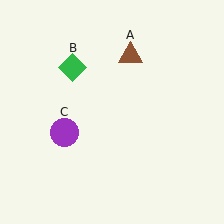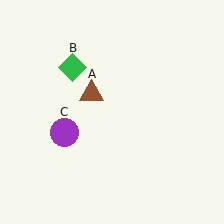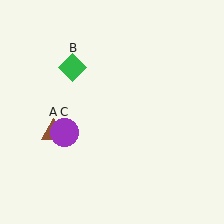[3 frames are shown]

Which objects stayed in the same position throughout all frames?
Green diamond (object B) and purple circle (object C) remained stationary.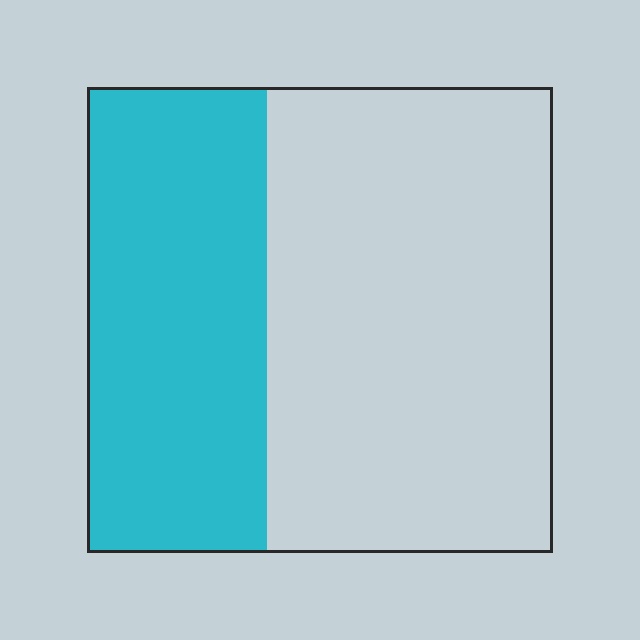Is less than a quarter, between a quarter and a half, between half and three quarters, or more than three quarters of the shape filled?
Between a quarter and a half.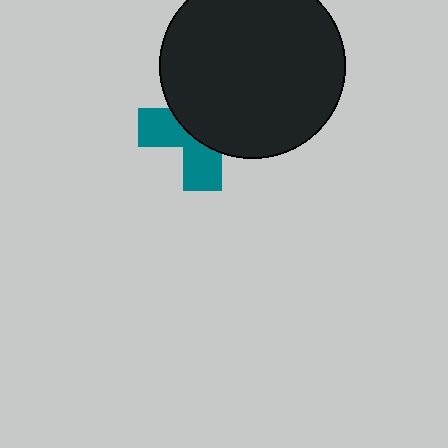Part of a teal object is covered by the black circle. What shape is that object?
It is a cross.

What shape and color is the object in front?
The object in front is a black circle.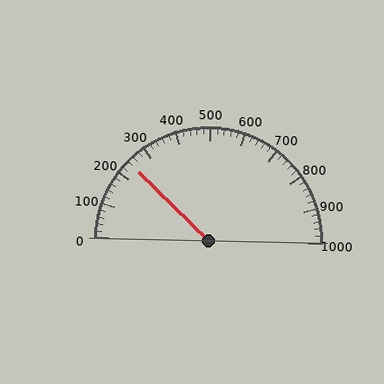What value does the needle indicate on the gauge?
The needle indicates approximately 240.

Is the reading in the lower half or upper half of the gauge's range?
The reading is in the lower half of the range (0 to 1000).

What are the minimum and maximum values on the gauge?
The gauge ranges from 0 to 1000.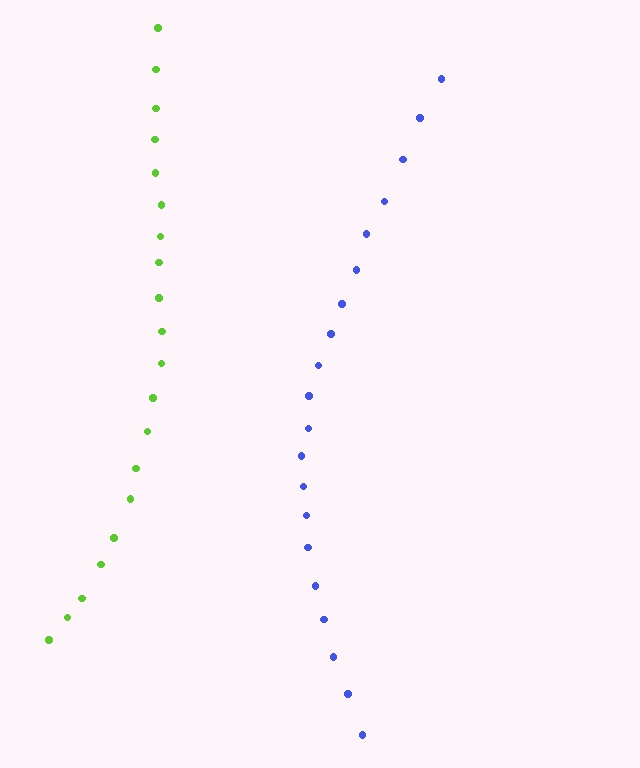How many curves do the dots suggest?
There are 2 distinct paths.